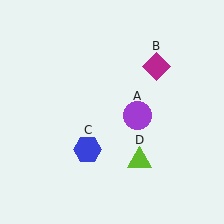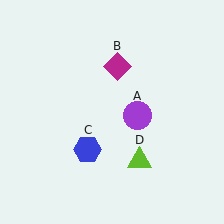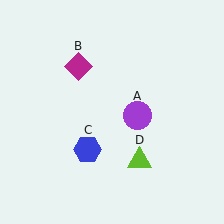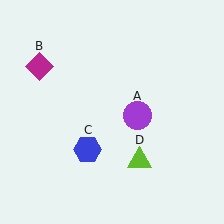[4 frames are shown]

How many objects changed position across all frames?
1 object changed position: magenta diamond (object B).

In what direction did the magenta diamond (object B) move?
The magenta diamond (object B) moved left.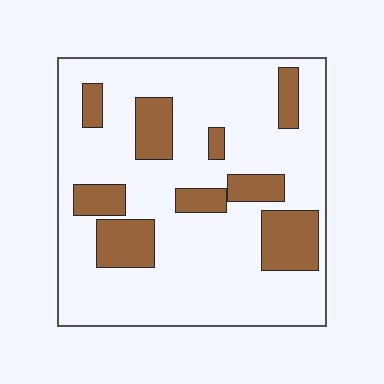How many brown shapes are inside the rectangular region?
9.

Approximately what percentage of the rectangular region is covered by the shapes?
Approximately 20%.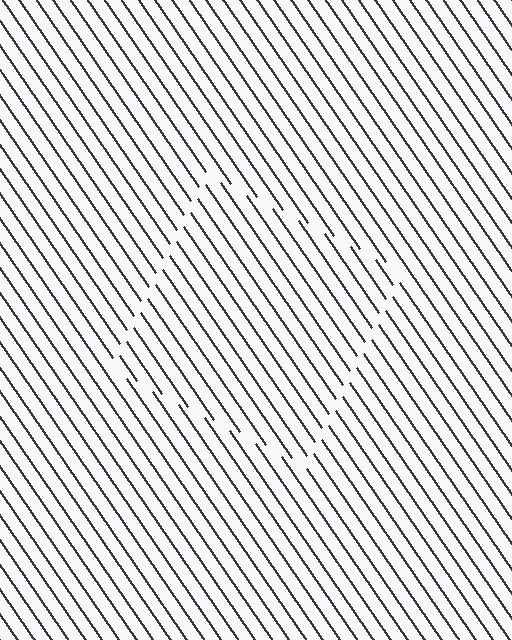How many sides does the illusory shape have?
4 sides — the line-ends trace a square.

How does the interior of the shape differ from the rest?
The interior of the shape contains the same grating, shifted by half a period — the contour is defined by the phase discontinuity where line-ends from the inner and outer gratings abut.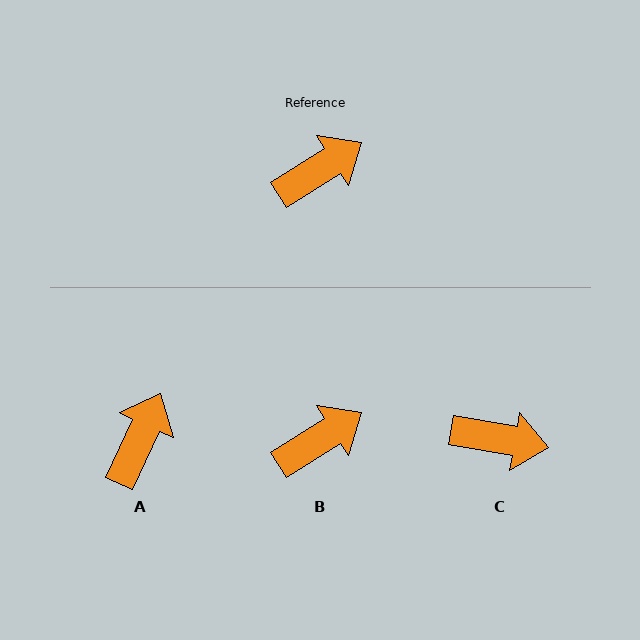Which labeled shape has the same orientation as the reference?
B.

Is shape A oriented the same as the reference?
No, it is off by about 33 degrees.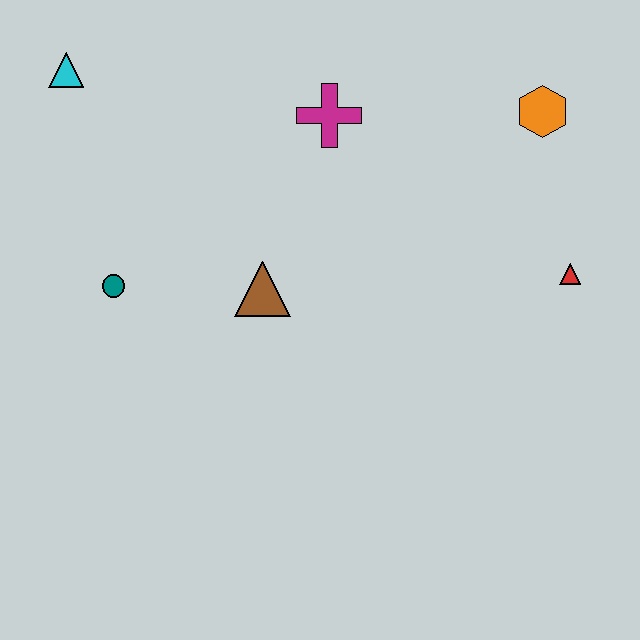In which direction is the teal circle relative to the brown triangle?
The teal circle is to the left of the brown triangle.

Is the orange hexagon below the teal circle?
No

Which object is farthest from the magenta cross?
The red triangle is farthest from the magenta cross.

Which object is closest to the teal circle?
The brown triangle is closest to the teal circle.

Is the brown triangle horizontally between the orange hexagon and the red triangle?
No